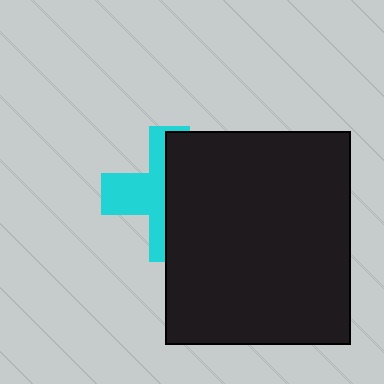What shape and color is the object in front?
The object in front is a black rectangle.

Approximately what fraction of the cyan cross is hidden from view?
Roughly 54% of the cyan cross is hidden behind the black rectangle.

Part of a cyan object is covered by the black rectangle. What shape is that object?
It is a cross.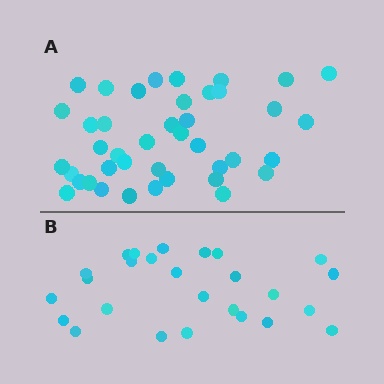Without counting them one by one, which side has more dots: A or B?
Region A (the top region) has more dots.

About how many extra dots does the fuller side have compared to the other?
Region A has approximately 15 more dots than region B.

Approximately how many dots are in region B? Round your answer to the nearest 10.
About 30 dots. (The exact count is 26, which rounds to 30.)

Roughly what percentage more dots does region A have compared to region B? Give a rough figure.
About 60% more.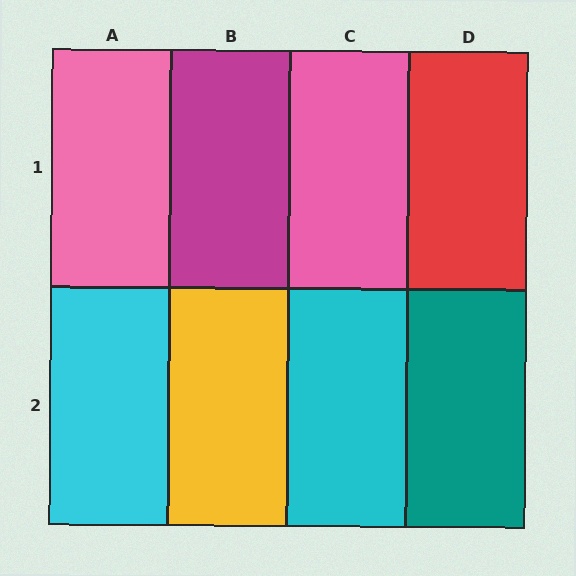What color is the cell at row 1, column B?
Magenta.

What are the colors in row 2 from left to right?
Cyan, yellow, cyan, teal.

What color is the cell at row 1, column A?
Pink.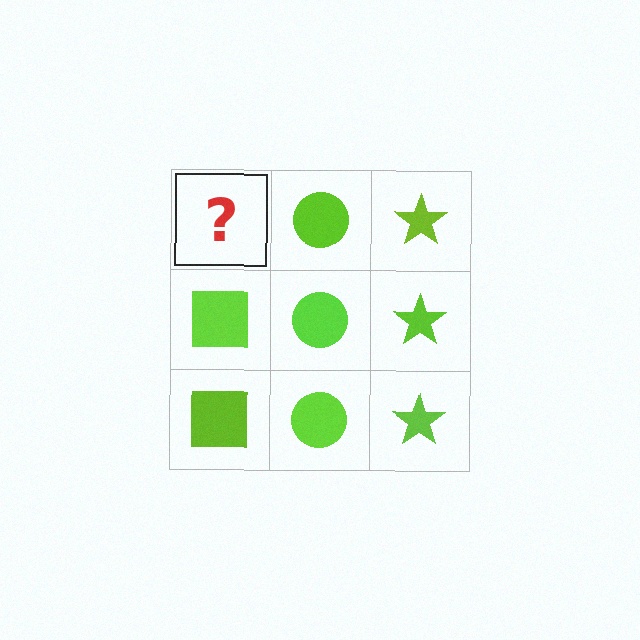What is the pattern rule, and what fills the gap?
The rule is that each column has a consistent shape. The gap should be filled with a lime square.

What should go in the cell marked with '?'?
The missing cell should contain a lime square.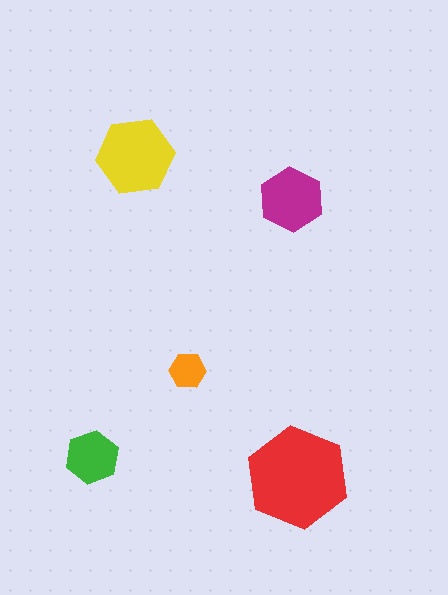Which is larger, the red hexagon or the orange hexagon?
The red one.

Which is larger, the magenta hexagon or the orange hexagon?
The magenta one.